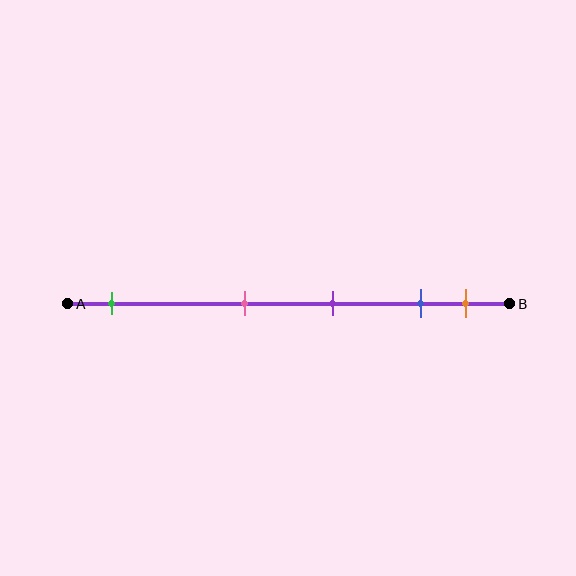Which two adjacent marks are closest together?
The blue and orange marks are the closest adjacent pair.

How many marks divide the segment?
There are 5 marks dividing the segment.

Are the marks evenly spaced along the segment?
No, the marks are not evenly spaced.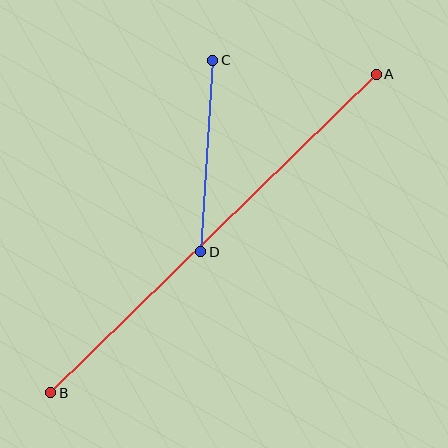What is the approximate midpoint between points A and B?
The midpoint is at approximately (213, 233) pixels.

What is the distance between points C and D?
The distance is approximately 192 pixels.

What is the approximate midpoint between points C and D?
The midpoint is at approximately (207, 156) pixels.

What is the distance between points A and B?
The distance is approximately 455 pixels.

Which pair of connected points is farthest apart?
Points A and B are farthest apart.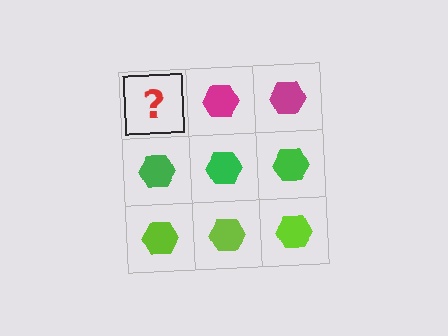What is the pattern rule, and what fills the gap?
The rule is that each row has a consistent color. The gap should be filled with a magenta hexagon.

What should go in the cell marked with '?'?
The missing cell should contain a magenta hexagon.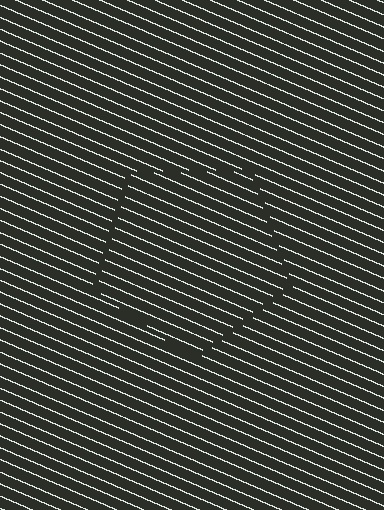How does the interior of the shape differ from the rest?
The interior of the shape contains the same grating, shifted by half a period — the contour is defined by the phase discontinuity where line-ends from the inner and outer gratings abut.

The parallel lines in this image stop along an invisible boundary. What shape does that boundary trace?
An illusory pentagon. The interior of the shape contains the same grating, shifted by half a period — the contour is defined by the phase discontinuity where line-ends from the inner and outer gratings abut.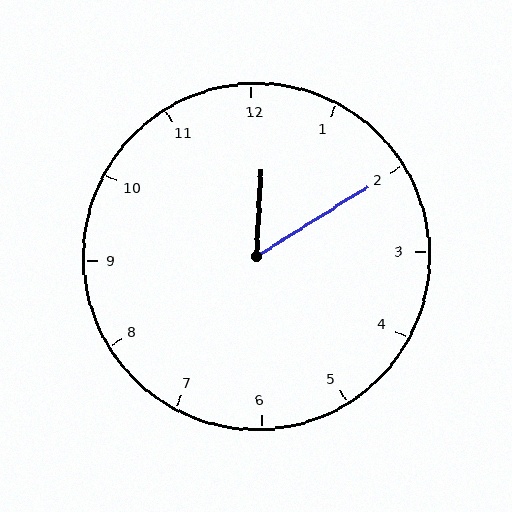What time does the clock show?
12:10.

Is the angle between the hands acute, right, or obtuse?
It is acute.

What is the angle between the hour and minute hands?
Approximately 55 degrees.